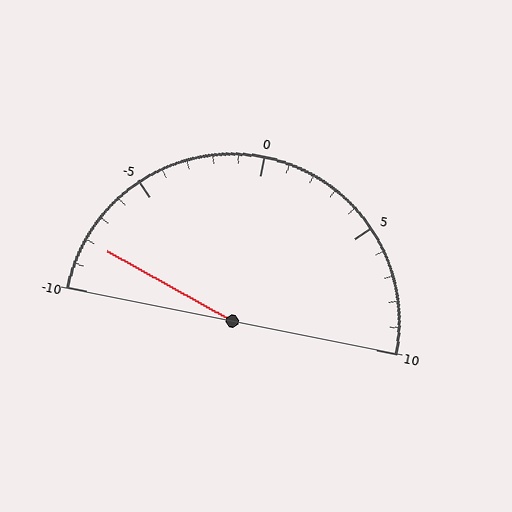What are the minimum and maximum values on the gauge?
The gauge ranges from -10 to 10.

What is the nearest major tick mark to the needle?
The nearest major tick mark is -10.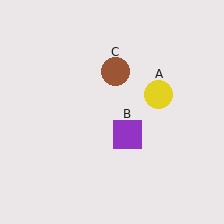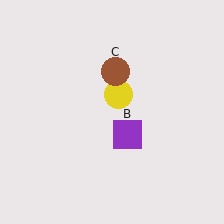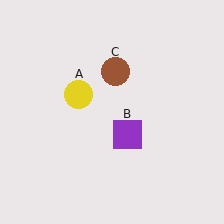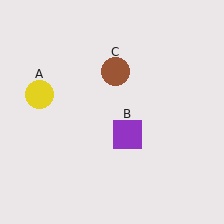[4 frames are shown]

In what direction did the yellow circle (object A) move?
The yellow circle (object A) moved left.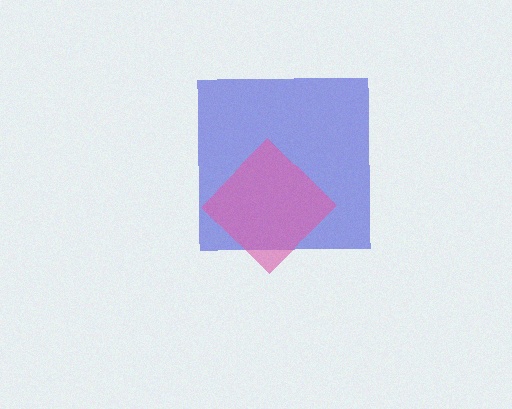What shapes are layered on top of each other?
The layered shapes are: a blue square, a pink diamond.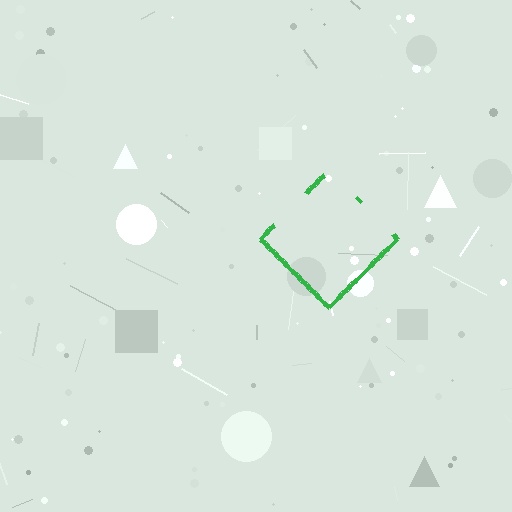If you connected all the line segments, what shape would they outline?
They would outline a diamond.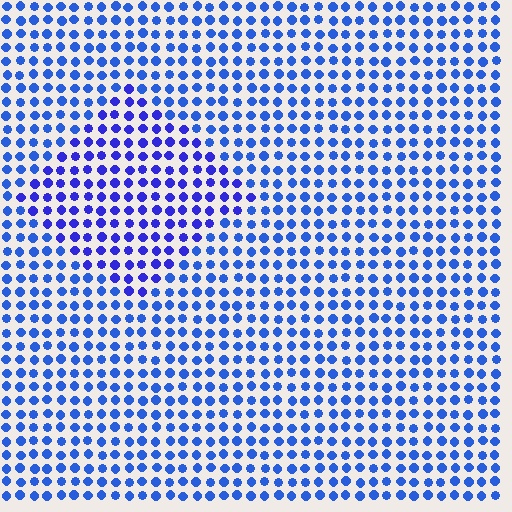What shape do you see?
I see a diamond.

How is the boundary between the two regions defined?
The boundary is defined purely by a slight shift in hue (about 21 degrees). Spacing, size, and orientation are identical on both sides.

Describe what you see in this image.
The image is filled with small blue elements in a uniform arrangement. A diamond-shaped region is visible where the elements are tinted to a slightly different hue, forming a subtle color boundary.